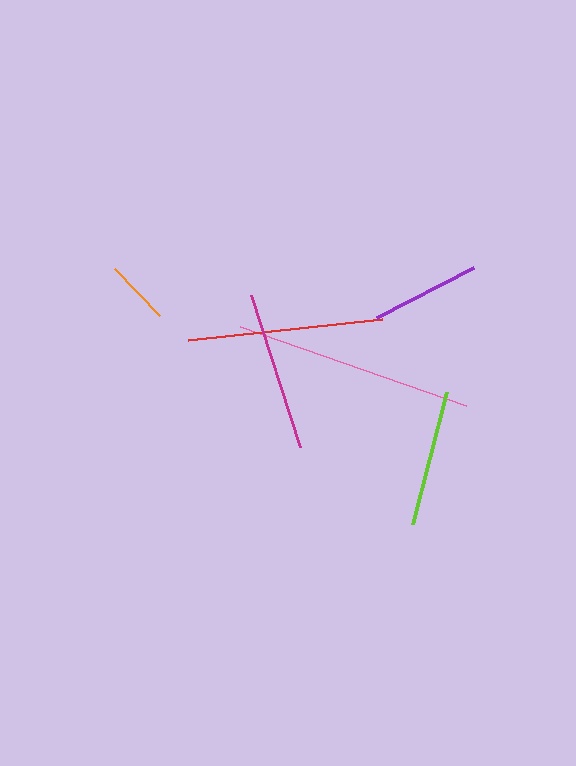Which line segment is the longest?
The pink line is the longest at approximately 239 pixels.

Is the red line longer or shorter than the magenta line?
The red line is longer than the magenta line.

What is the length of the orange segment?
The orange segment is approximately 65 pixels long.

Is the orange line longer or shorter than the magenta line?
The magenta line is longer than the orange line.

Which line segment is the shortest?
The orange line is the shortest at approximately 65 pixels.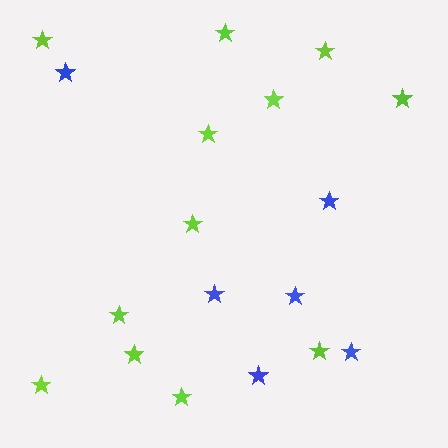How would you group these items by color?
There are 2 groups: one group of blue stars (6) and one group of lime stars (12).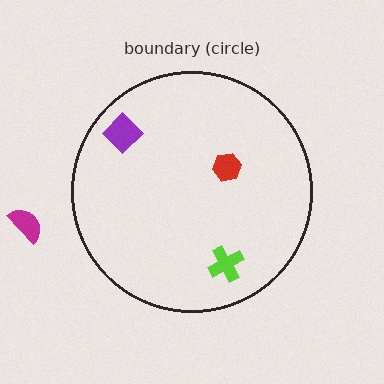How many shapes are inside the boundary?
3 inside, 1 outside.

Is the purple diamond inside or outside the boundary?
Inside.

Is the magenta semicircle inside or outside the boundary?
Outside.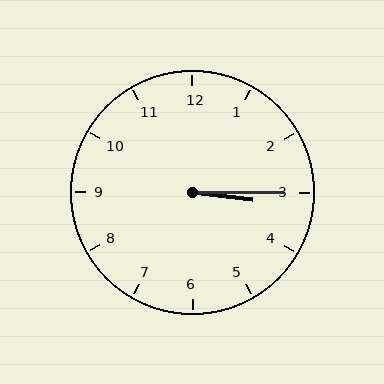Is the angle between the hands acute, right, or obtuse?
It is acute.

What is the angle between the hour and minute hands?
Approximately 8 degrees.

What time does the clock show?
3:15.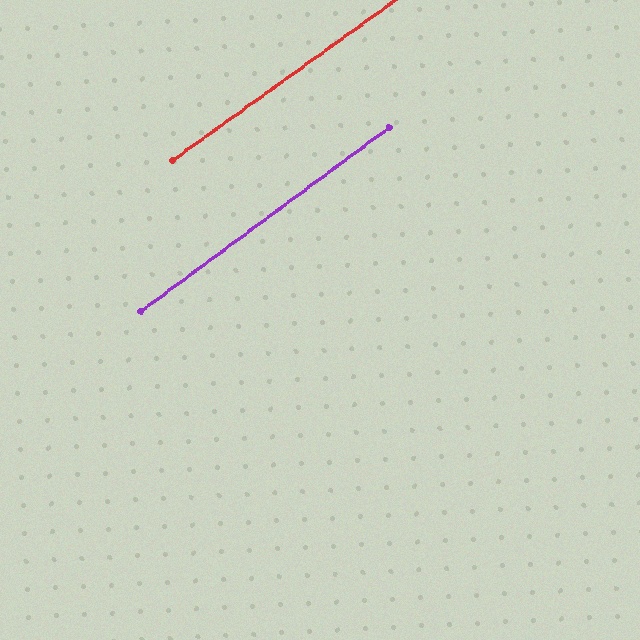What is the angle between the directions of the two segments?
Approximately 1 degree.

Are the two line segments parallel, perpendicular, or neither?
Parallel — their directions differ by only 0.5°.